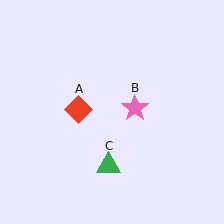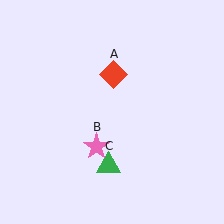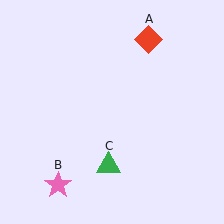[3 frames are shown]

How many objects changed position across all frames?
2 objects changed position: red diamond (object A), pink star (object B).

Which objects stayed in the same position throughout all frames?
Green triangle (object C) remained stationary.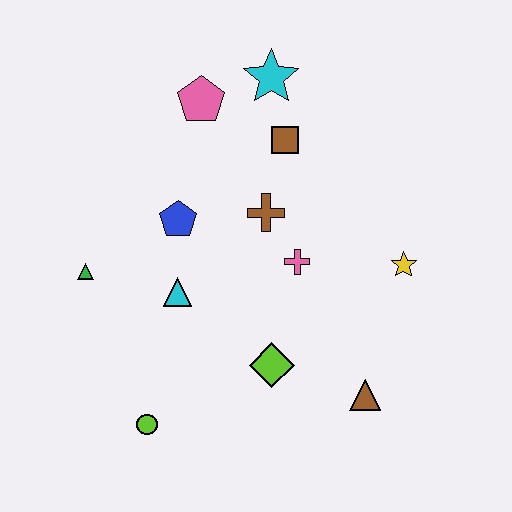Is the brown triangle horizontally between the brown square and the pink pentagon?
No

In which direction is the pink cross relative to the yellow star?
The pink cross is to the left of the yellow star.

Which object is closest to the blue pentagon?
The cyan triangle is closest to the blue pentagon.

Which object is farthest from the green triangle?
The yellow star is farthest from the green triangle.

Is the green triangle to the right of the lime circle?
No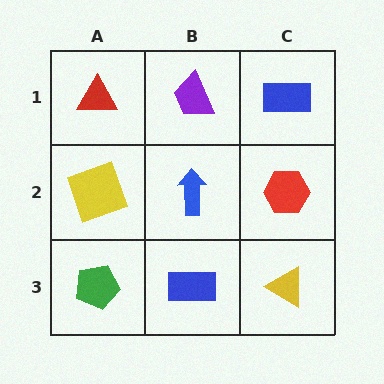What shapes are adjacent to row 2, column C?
A blue rectangle (row 1, column C), a yellow triangle (row 3, column C), a blue arrow (row 2, column B).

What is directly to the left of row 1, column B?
A red triangle.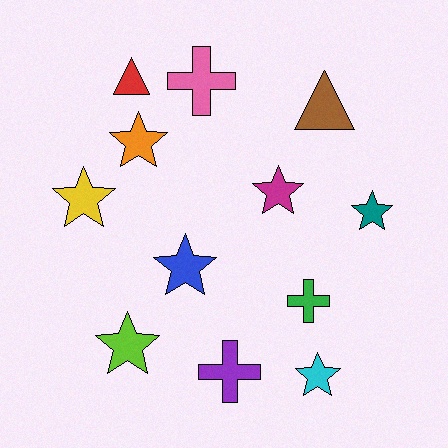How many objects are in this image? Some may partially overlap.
There are 12 objects.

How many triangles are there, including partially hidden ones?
There are 2 triangles.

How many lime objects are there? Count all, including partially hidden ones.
There is 1 lime object.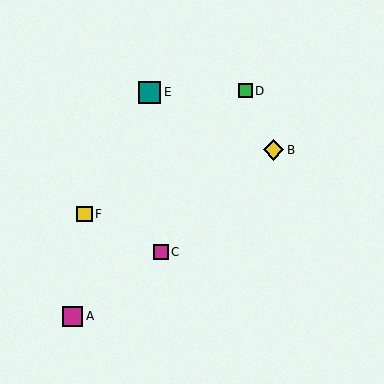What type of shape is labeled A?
Shape A is a magenta square.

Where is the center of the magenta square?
The center of the magenta square is at (72, 316).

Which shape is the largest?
The teal square (labeled E) is the largest.